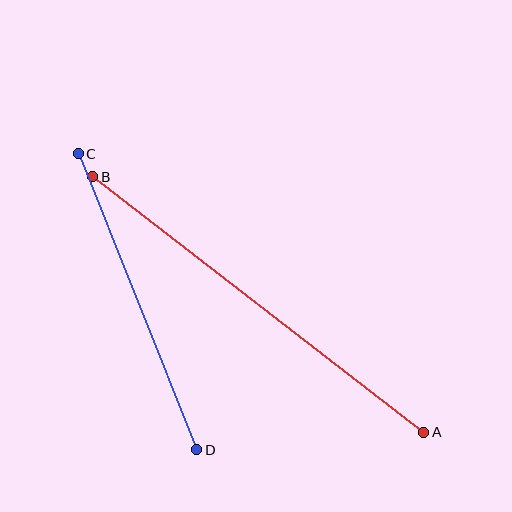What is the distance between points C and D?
The distance is approximately 319 pixels.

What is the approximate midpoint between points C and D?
The midpoint is at approximately (137, 302) pixels.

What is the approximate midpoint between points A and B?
The midpoint is at approximately (258, 304) pixels.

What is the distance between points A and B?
The distance is approximately 418 pixels.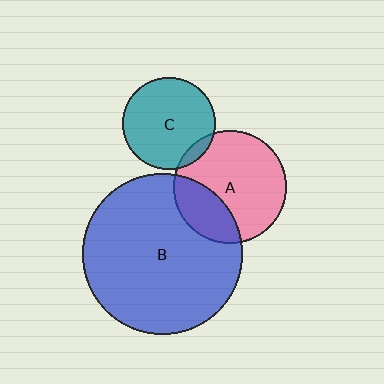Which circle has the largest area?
Circle B (blue).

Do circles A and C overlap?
Yes.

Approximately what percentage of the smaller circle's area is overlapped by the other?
Approximately 10%.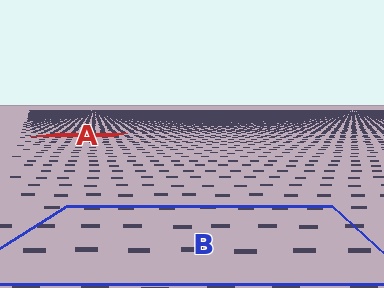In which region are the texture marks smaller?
The texture marks are smaller in region A, because it is farther away.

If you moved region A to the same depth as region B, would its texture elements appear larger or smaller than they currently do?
They would appear larger. At a closer depth, the same texture elements are projected at a bigger on-screen size.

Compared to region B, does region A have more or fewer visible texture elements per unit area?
Region A has more texture elements per unit area — they are packed more densely because it is farther away.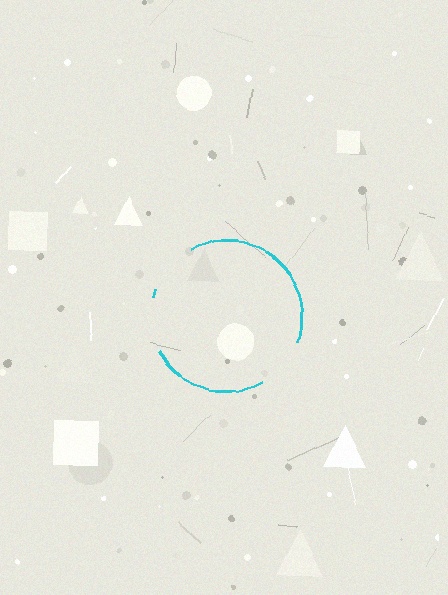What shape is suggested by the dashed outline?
The dashed outline suggests a circle.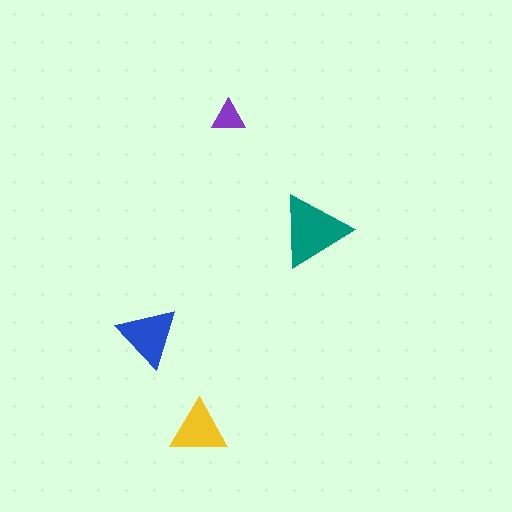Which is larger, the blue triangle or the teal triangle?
The teal one.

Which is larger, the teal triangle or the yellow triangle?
The teal one.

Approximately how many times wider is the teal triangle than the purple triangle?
About 2 times wider.